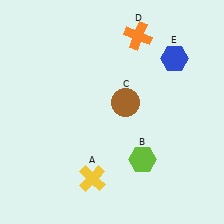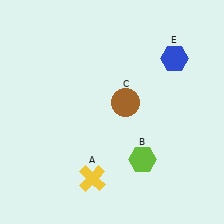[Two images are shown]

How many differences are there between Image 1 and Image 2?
There is 1 difference between the two images.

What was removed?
The orange cross (D) was removed in Image 2.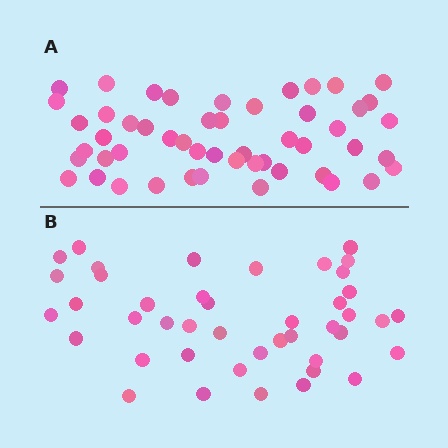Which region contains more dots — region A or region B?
Region A (the top region) has more dots.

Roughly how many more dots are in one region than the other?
Region A has roughly 8 or so more dots than region B.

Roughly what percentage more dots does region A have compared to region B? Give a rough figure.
About 20% more.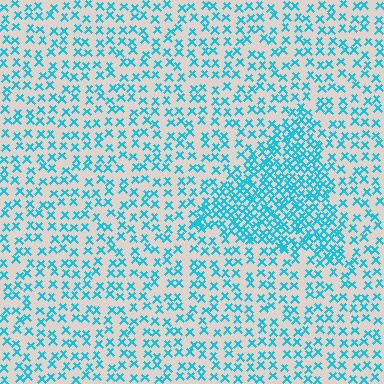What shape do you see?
I see a triangle.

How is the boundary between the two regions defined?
The boundary is defined by a change in element density (approximately 2.2x ratio). All elements are the same color, size, and shape.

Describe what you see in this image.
The image contains small cyan elements arranged at two different densities. A triangle-shaped region is visible where the elements are more densely packed than the surrounding area.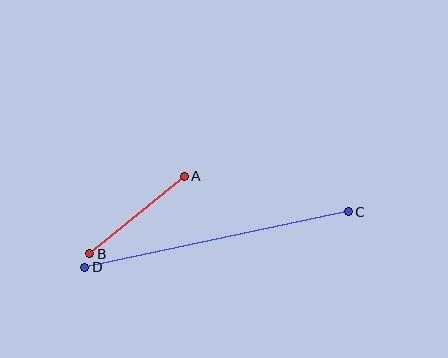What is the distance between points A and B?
The distance is approximately 122 pixels.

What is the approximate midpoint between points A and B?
The midpoint is at approximately (137, 215) pixels.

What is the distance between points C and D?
The distance is approximately 269 pixels.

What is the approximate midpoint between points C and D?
The midpoint is at approximately (217, 240) pixels.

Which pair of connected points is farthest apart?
Points C and D are farthest apart.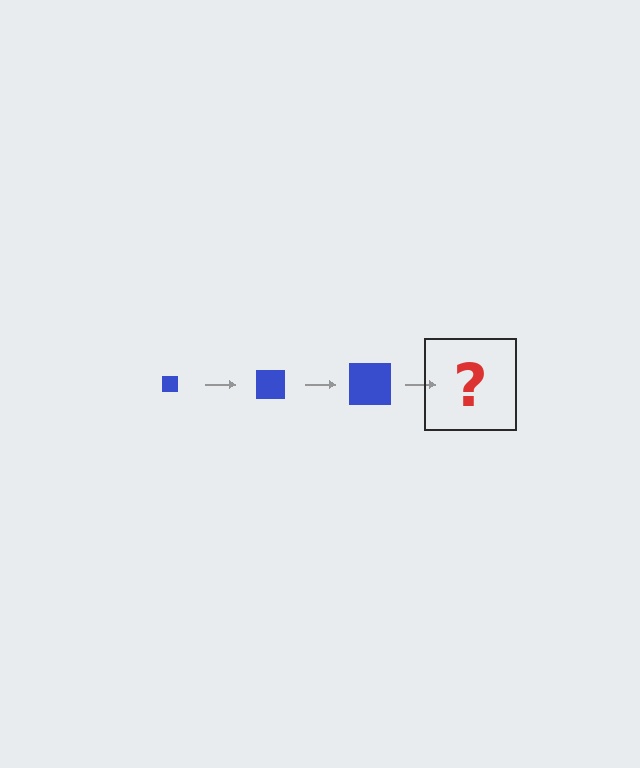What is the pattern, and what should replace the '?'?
The pattern is that the square gets progressively larger each step. The '?' should be a blue square, larger than the previous one.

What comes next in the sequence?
The next element should be a blue square, larger than the previous one.